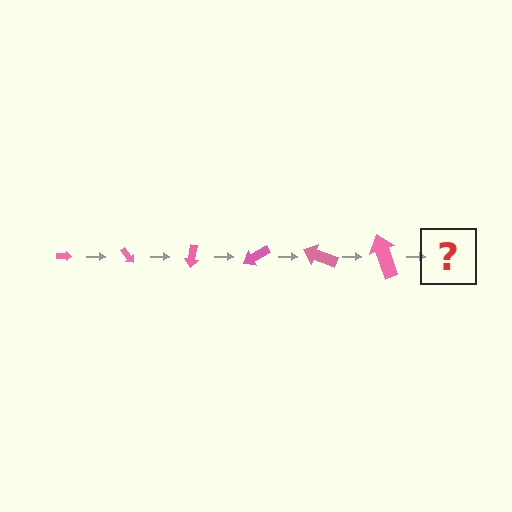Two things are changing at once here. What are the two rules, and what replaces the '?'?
The two rules are that the arrow grows larger each step and it rotates 50 degrees each step. The '?' should be an arrow, larger than the previous one and rotated 300 degrees from the start.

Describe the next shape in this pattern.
It should be an arrow, larger than the previous one and rotated 300 degrees from the start.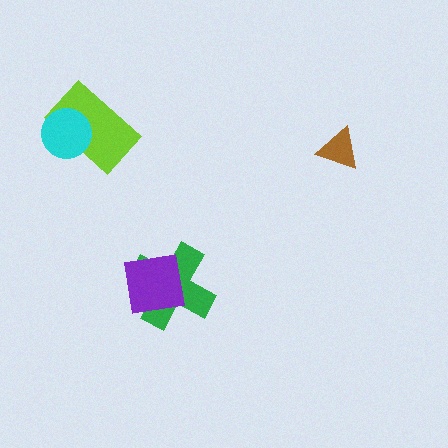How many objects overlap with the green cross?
1 object overlaps with the green cross.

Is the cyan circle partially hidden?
No, no other shape covers it.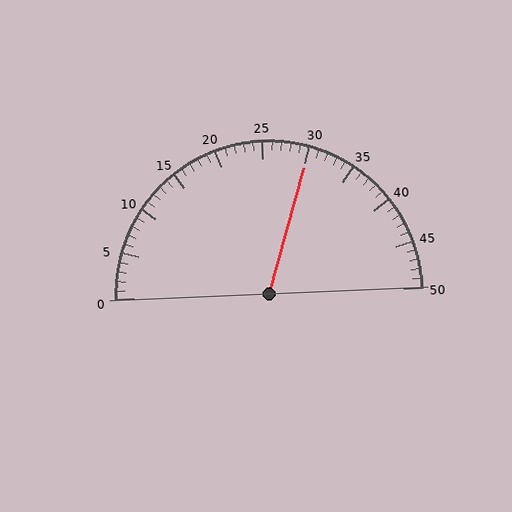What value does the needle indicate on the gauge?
The needle indicates approximately 30.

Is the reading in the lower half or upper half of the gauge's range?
The reading is in the upper half of the range (0 to 50).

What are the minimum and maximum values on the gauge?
The gauge ranges from 0 to 50.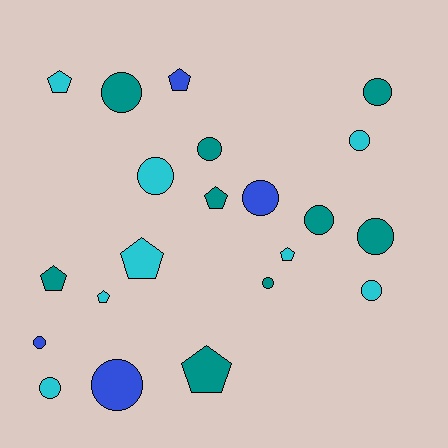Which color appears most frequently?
Teal, with 9 objects.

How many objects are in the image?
There are 21 objects.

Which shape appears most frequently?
Circle, with 13 objects.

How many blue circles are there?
There are 3 blue circles.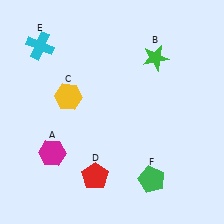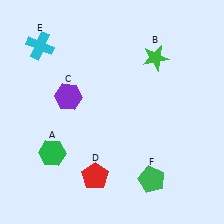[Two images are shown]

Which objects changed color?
A changed from magenta to green. C changed from yellow to purple.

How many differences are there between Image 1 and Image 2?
There are 2 differences between the two images.